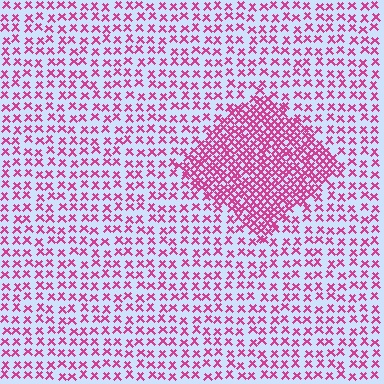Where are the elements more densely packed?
The elements are more densely packed inside the diamond boundary.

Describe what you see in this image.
The image contains small magenta elements arranged at two different densities. A diamond-shaped region is visible where the elements are more densely packed than the surrounding area.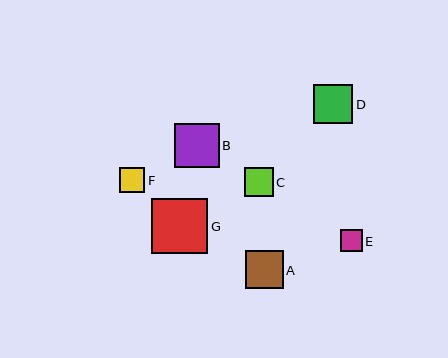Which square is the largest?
Square G is the largest with a size of approximately 56 pixels.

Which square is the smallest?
Square E is the smallest with a size of approximately 22 pixels.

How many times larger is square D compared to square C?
Square D is approximately 1.4 times the size of square C.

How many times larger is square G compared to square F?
Square G is approximately 2.2 times the size of square F.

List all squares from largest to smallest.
From largest to smallest: G, B, D, A, C, F, E.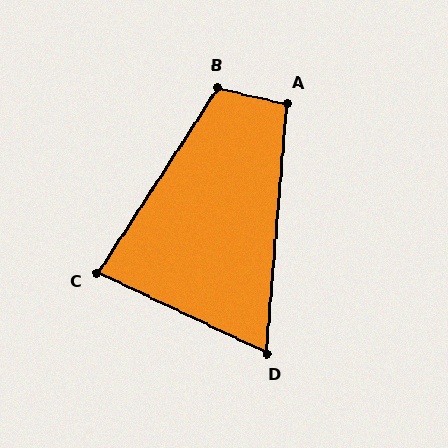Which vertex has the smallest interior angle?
D, at approximately 70 degrees.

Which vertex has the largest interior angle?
B, at approximately 110 degrees.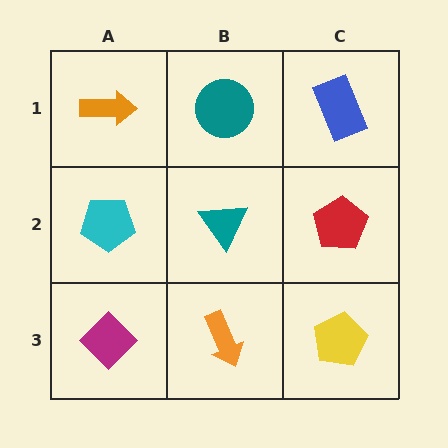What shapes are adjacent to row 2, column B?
A teal circle (row 1, column B), an orange arrow (row 3, column B), a cyan pentagon (row 2, column A), a red pentagon (row 2, column C).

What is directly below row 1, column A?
A cyan pentagon.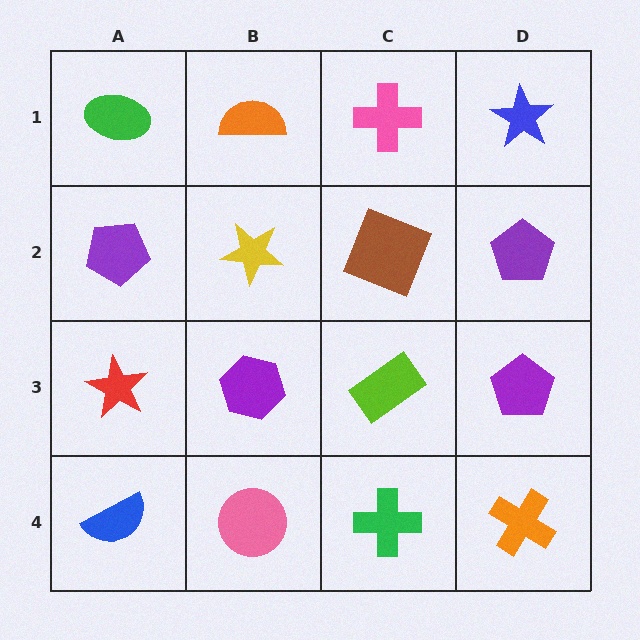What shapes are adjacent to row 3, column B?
A yellow star (row 2, column B), a pink circle (row 4, column B), a red star (row 3, column A), a lime rectangle (row 3, column C).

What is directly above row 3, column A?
A purple pentagon.